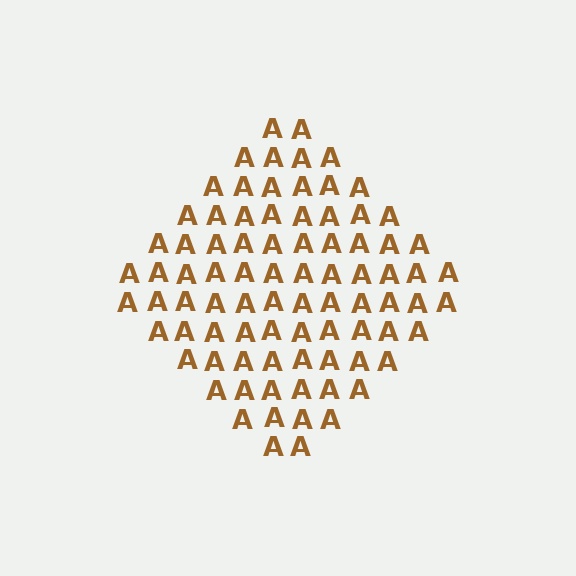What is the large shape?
The large shape is a diamond.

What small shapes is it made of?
It is made of small letter A's.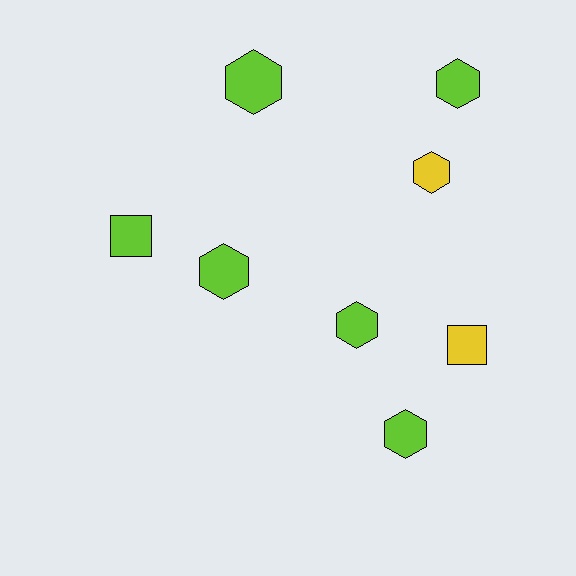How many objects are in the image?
There are 8 objects.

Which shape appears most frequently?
Hexagon, with 6 objects.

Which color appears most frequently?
Lime, with 6 objects.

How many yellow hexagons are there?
There is 1 yellow hexagon.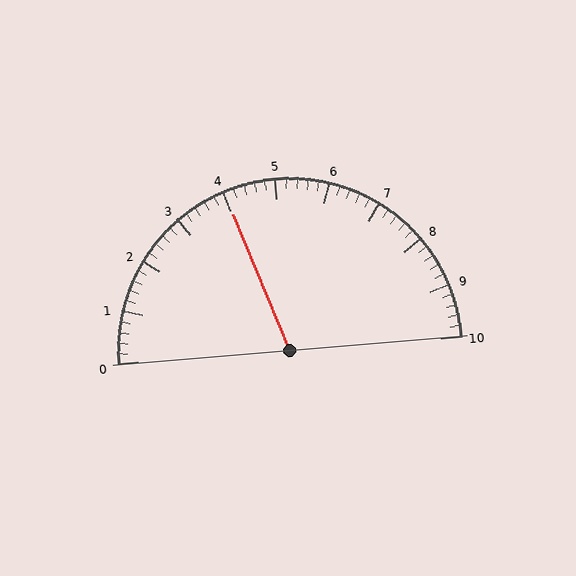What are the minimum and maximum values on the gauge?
The gauge ranges from 0 to 10.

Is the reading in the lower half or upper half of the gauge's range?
The reading is in the lower half of the range (0 to 10).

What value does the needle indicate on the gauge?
The needle indicates approximately 4.0.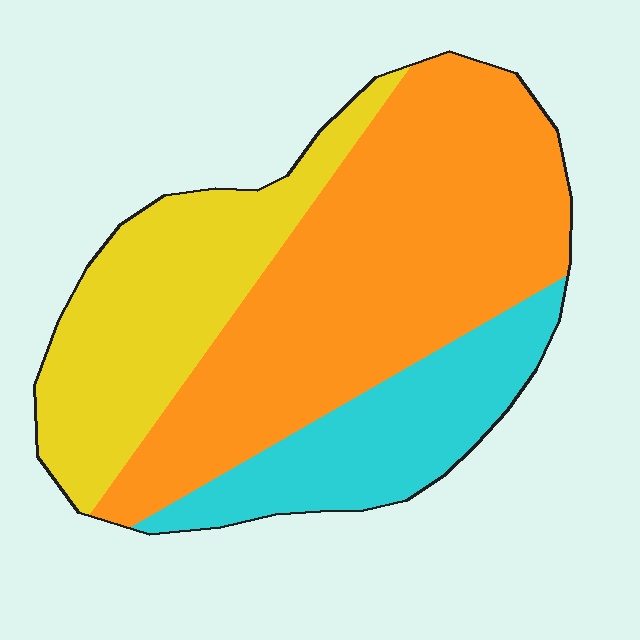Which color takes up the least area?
Cyan, at roughly 20%.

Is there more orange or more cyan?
Orange.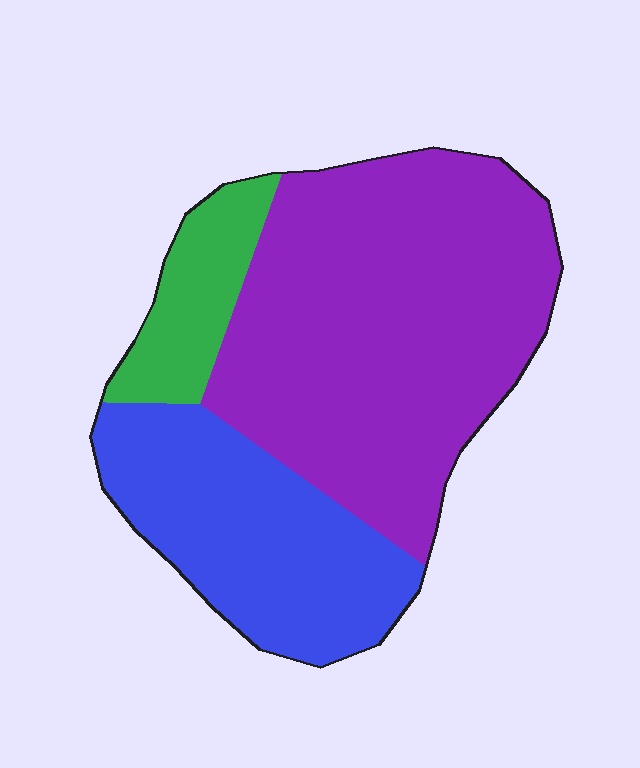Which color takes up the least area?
Green, at roughly 10%.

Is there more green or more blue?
Blue.